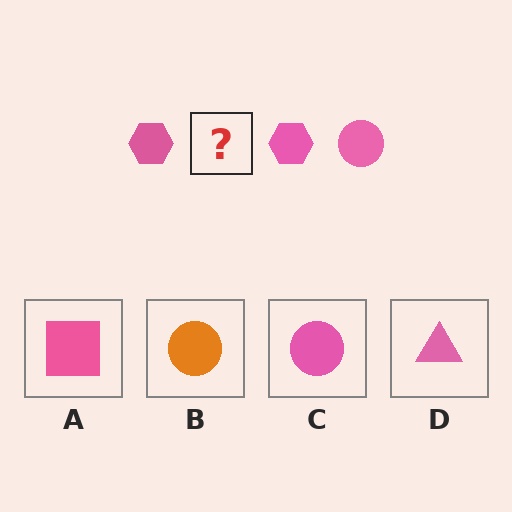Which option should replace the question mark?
Option C.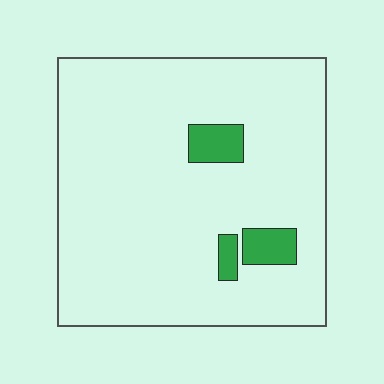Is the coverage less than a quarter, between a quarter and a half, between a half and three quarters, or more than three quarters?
Less than a quarter.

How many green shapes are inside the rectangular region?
3.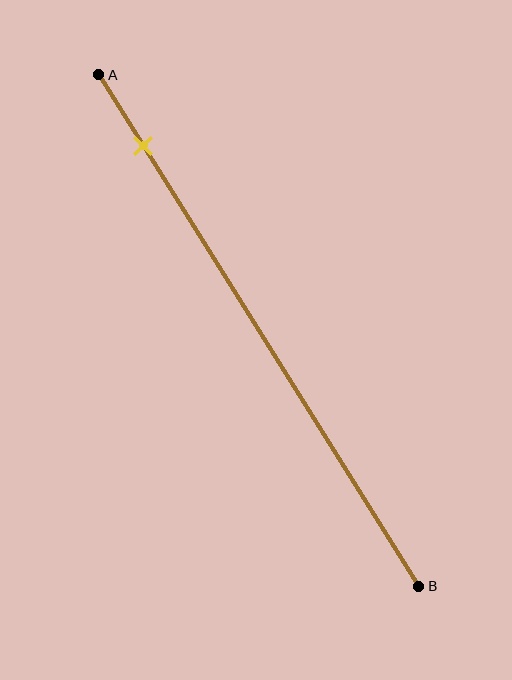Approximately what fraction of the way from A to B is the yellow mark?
The yellow mark is approximately 15% of the way from A to B.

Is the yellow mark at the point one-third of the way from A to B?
No, the mark is at about 15% from A, not at the 33% one-third point.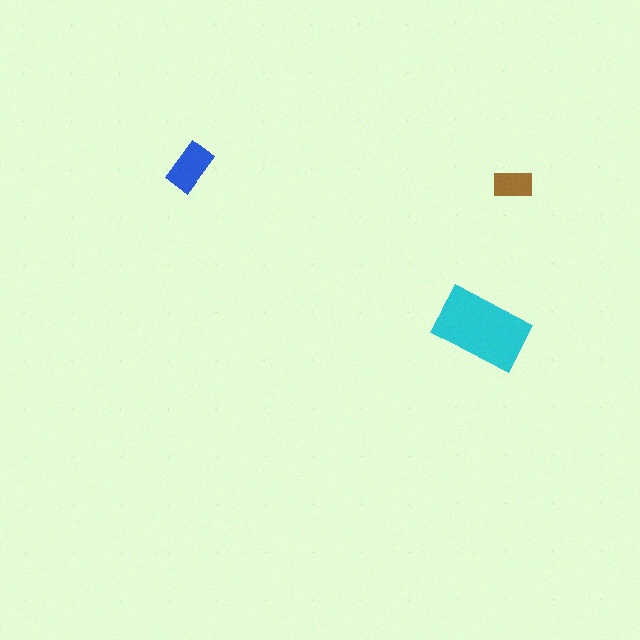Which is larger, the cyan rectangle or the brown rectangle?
The cyan one.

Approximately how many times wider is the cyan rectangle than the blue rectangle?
About 2 times wider.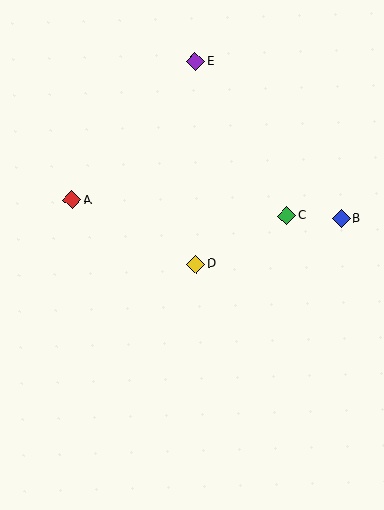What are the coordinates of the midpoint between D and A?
The midpoint between D and A is at (134, 232).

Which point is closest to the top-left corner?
Point E is closest to the top-left corner.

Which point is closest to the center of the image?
Point D at (196, 264) is closest to the center.